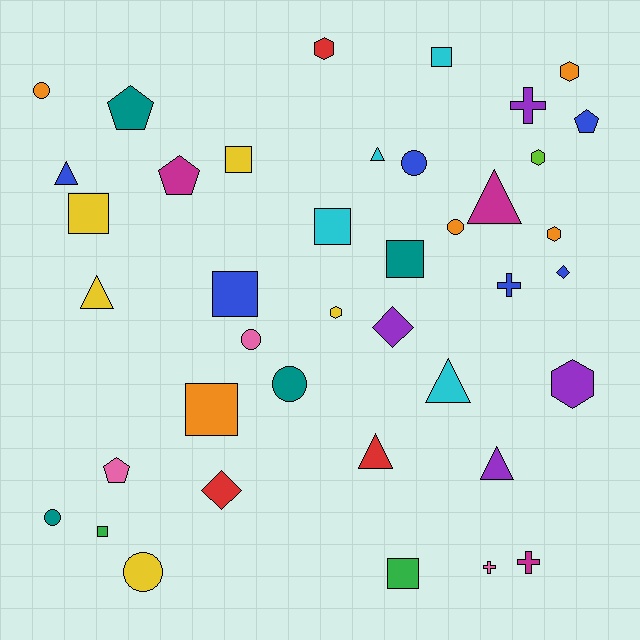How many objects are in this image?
There are 40 objects.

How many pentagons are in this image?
There are 4 pentagons.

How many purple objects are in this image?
There are 4 purple objects.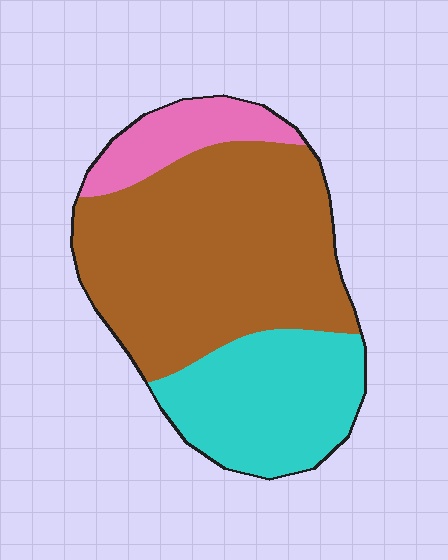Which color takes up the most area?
Brown, at roughly 60%.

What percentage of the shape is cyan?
Cyan covers roughly 30% of the shape.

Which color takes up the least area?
Pink, at roughly 10%.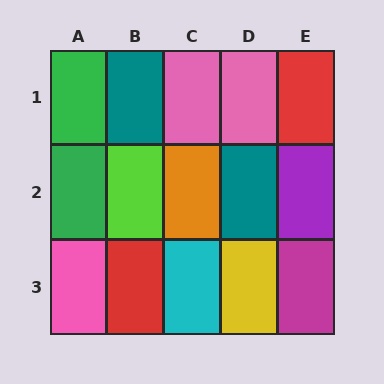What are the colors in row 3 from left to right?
Pink, red, cyan, yellow, magenta.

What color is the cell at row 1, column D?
Pink.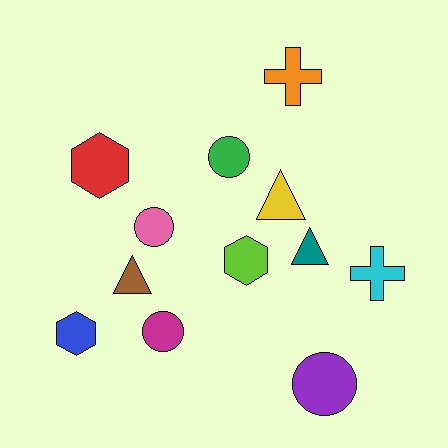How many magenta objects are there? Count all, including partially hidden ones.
There is 1 magenta object.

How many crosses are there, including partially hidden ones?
There are 2 crosses.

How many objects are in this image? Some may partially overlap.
There are 12 objects.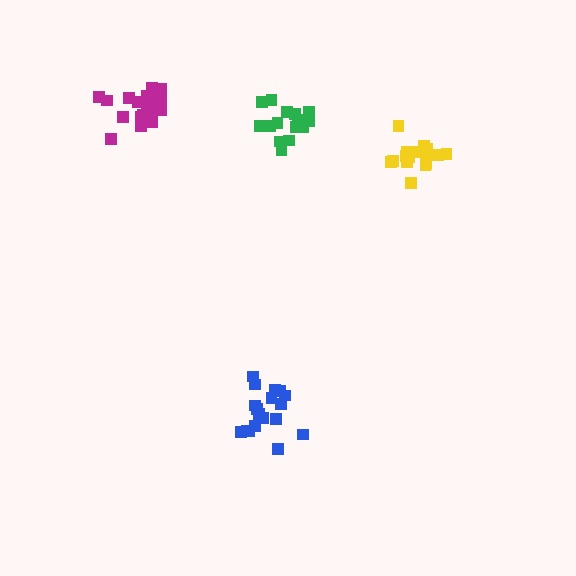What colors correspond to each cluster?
The clusters are colored: yellow, blue, green, magenta.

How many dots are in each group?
Group 1: 16 dots, Group 2: 18 dots, Group 3: 17 dots, Group 4: 21 dots (72 total).